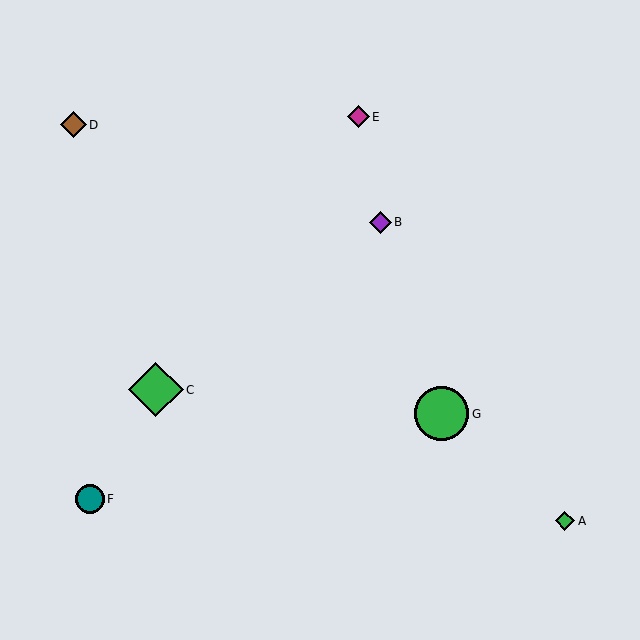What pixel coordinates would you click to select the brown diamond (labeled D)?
Click at (74, 125) to select the brown diamond D.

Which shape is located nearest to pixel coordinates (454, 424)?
The green circle (labeled G) at (442, 414) is nearest to that location.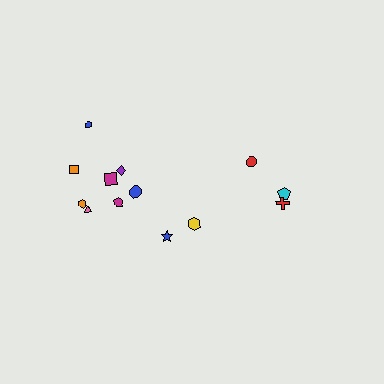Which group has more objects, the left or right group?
The left group.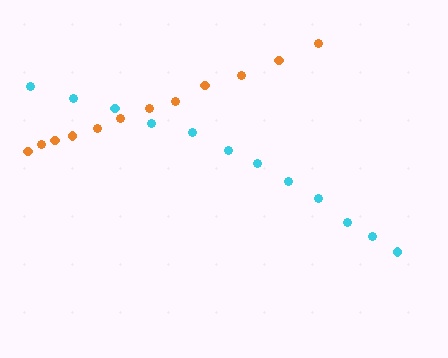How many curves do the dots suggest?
There are 2 distinct paths.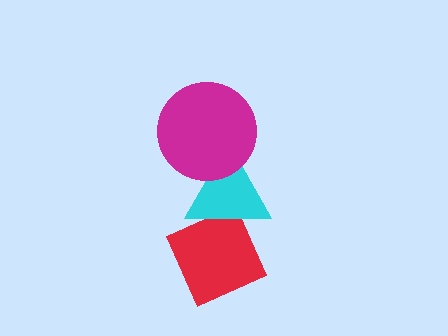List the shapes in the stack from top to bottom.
From top to bottom: the magenta circle, the cyan triangle, the red diamond.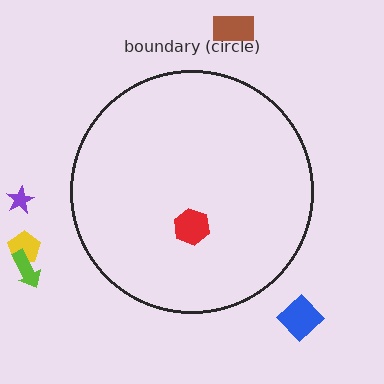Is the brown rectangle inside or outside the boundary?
Outside.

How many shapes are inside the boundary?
1 inside, 5 outside.